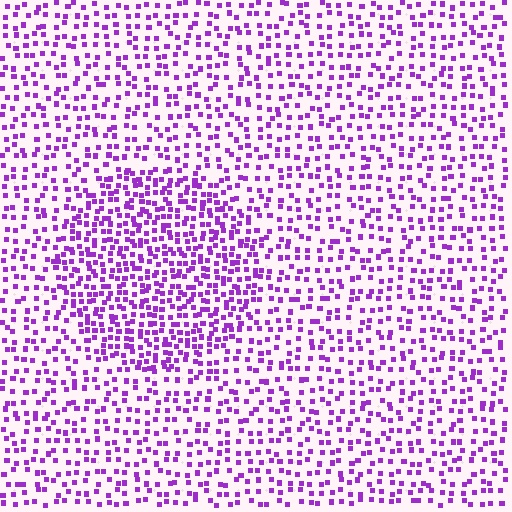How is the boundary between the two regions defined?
The boundary is defined by a change in element density (approximately 1.8x ratio). All elements are the same color, size, and shape.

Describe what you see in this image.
The image contains small purple elements arranged at two different densities. A circle-shaped region is visible where the elements are more densely packed than the surrounding area.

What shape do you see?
I see a circle.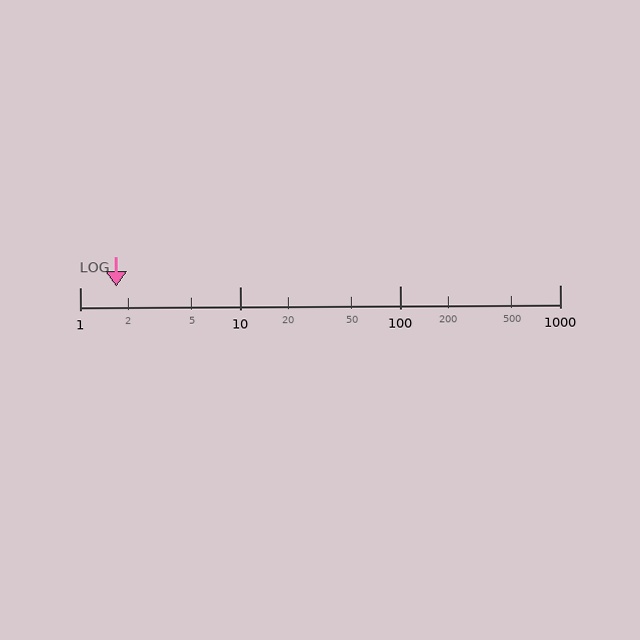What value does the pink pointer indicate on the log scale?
The pointer indicates approximately 1.7.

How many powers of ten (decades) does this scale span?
The scale spans 3 decades, from 1 to 1000.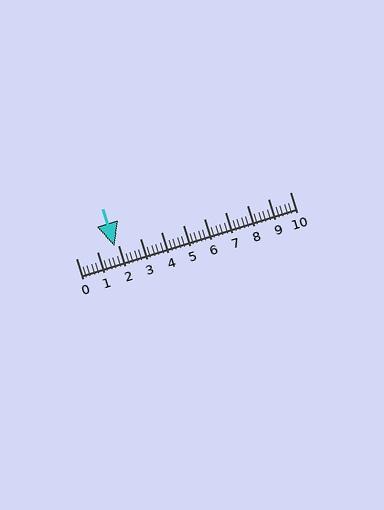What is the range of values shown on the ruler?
The ruler shows values from 0 to 10.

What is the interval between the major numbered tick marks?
The major tick marks are spaced 1 units apart.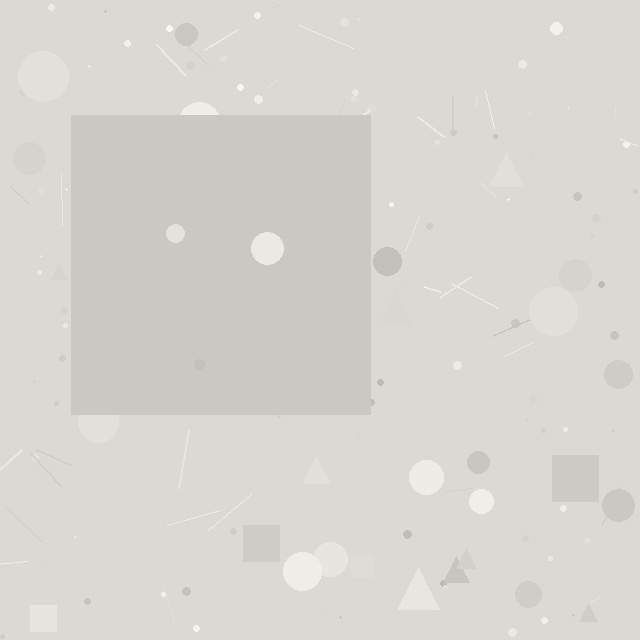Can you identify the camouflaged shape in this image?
The camouflaged shape is a square.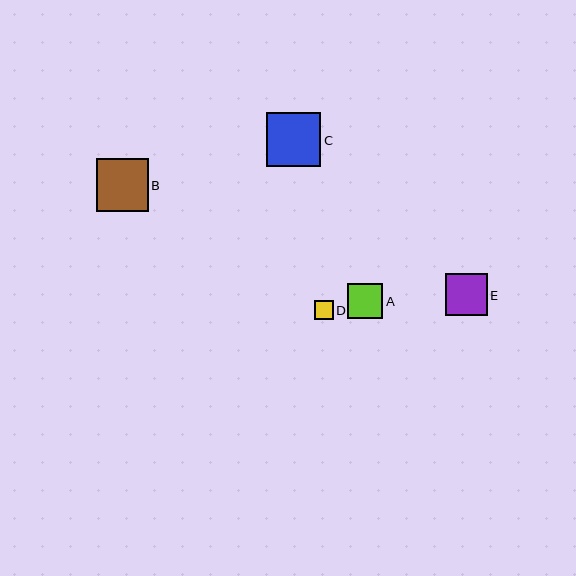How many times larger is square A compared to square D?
Square A is approximately 1.9 times the size of square D.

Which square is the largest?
Square C is the largest with a size of approximately 54 pixels.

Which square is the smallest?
Square D is the smallest with a size of approximately 18 pixels.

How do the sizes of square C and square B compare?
Square C and square B are approximately the same size.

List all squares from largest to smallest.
From largest to smallest: C, B, E, A, D.